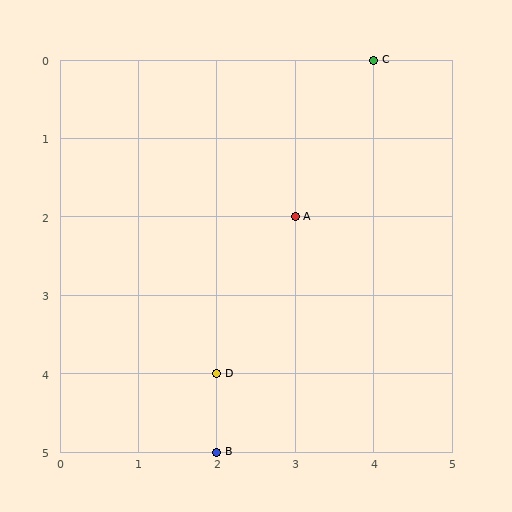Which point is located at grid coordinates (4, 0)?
Point C is at (4, 0).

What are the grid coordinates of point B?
Point B is at grid coordinates (2, 5).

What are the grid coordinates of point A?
Point A is at grid coordinates (3, 2).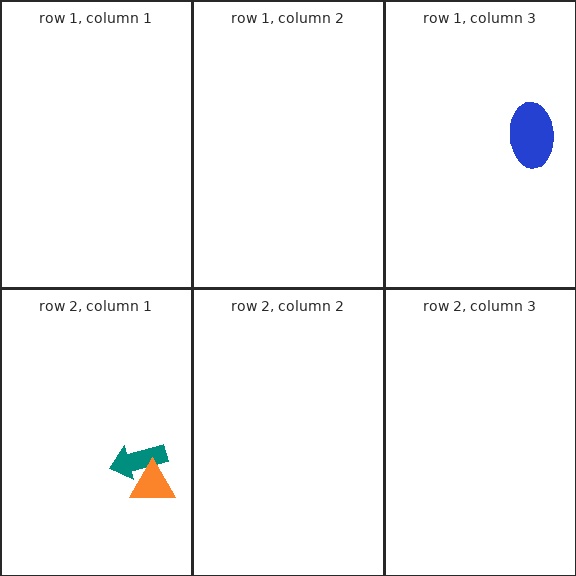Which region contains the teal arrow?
The row 2, column 1 region.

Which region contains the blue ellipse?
The row 1, column 3 region.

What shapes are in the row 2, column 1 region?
The teal arrow, the orange triangle.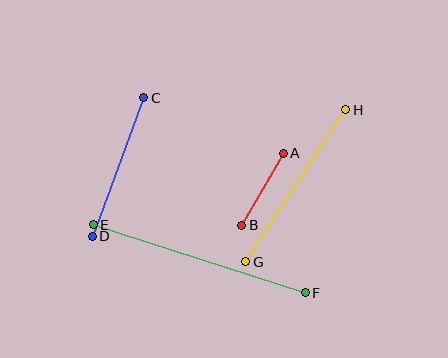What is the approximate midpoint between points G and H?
The midpoint is at approximately (296, 186) pixels.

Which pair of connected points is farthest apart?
Points E and F are farthest apart.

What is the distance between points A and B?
The distance is approximately 83 pixels.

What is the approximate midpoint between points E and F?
The midpoint is at approximately (199, 259) pixels.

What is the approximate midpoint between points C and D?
The midpoint is at approximately (118, 167) pixels.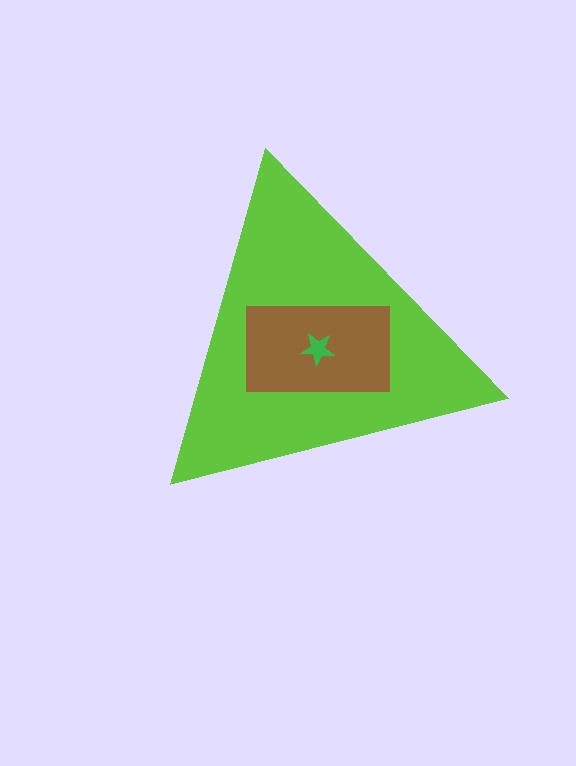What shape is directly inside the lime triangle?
The brown rectangle.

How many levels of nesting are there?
3.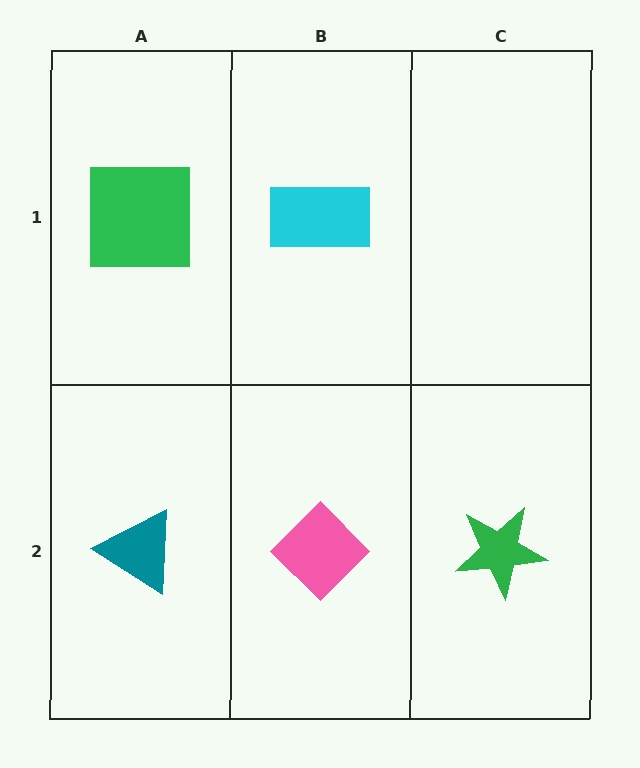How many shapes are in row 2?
3 shapes.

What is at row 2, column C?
A green star.